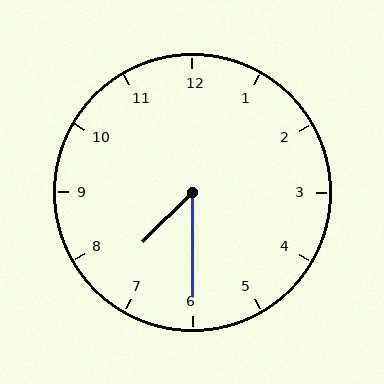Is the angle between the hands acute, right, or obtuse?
It is acute.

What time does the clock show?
7:30.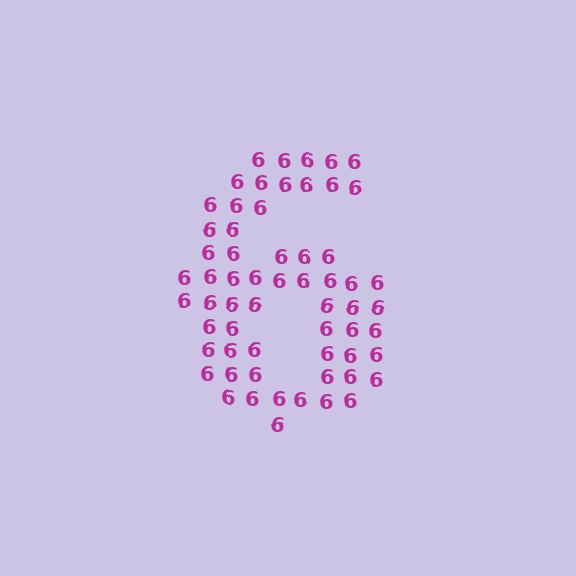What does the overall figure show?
The overall figure shows the digit 6.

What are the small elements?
The small elements are digit 6's.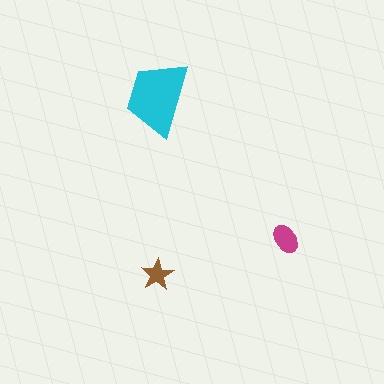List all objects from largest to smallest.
The cyan trapezoid, the magenta ellipse, the brown star.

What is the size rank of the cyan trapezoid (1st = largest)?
1st.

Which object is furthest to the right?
The magenta ellipse is rightmost.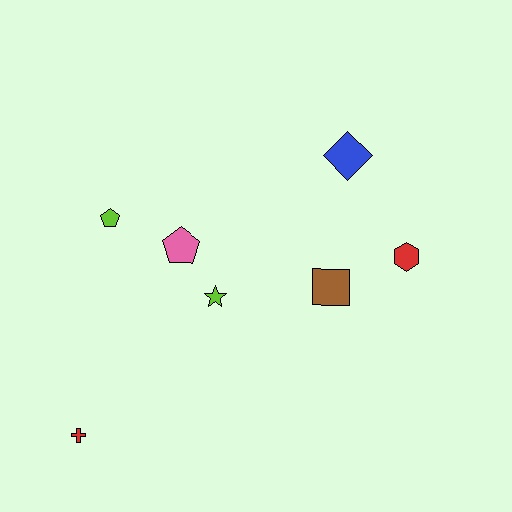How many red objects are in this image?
There are 2 red objects.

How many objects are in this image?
There are 7 objects.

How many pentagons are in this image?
There are 2 pentagons.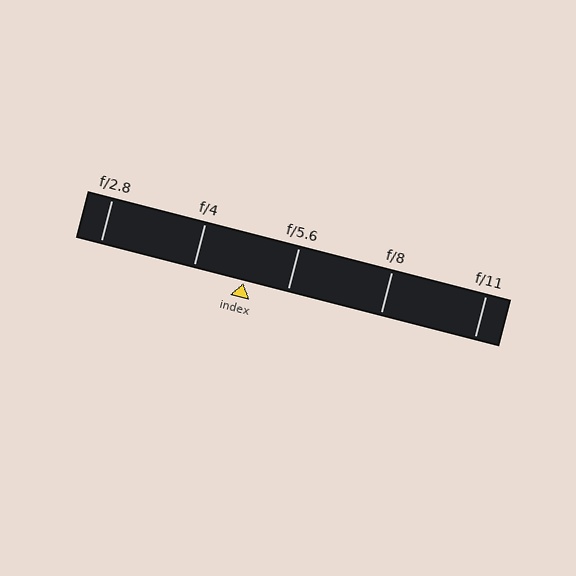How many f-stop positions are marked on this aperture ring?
There are 5 f-stop positions marked.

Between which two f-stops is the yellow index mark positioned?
The index mark is between f/4 and f/5.6.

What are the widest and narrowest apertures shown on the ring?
The widest aperture shown is f/2.8 and the narrowest is f/11.